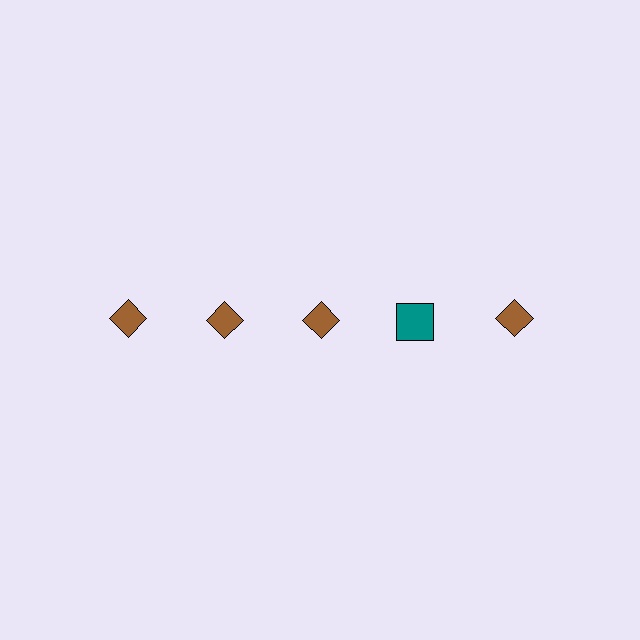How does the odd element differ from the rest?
It differs in both color (teal instead of brown) and shape (square instead of diamond).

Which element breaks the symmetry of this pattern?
The teal square in the top row, second from right column breaks the symmetry. All other shapes are brown diamonds.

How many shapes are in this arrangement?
There are 5 shapes arranged in a grid pattern.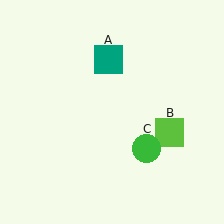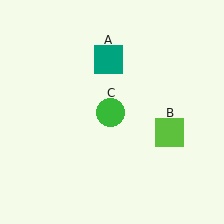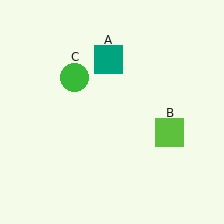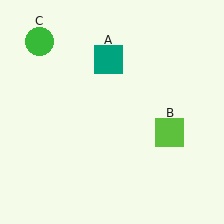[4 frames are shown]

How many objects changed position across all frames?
1 object changed position: green circle (object C).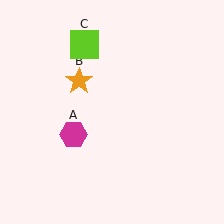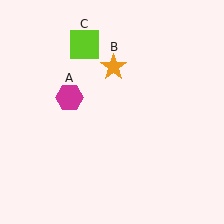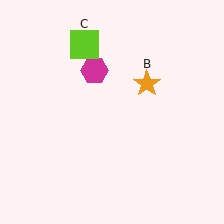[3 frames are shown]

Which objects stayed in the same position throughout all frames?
Lime square (object C) remained stationary.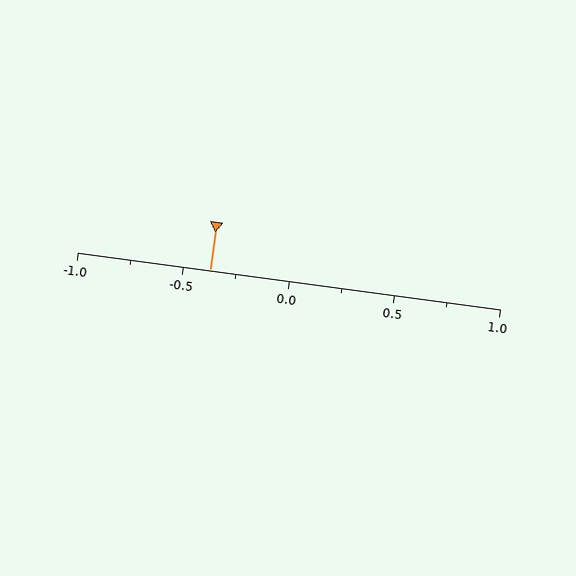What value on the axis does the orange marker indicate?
The marker indicates approximately -0.38.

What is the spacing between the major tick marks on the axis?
The major ticks are spaced 0.5 apart.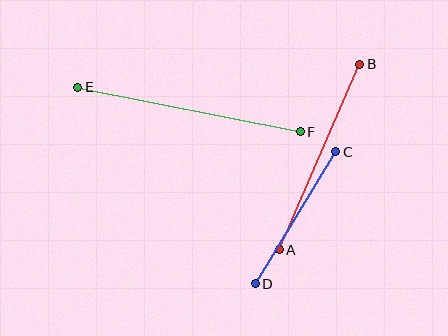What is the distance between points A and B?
The distance is approximately 202 pixels.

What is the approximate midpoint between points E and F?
The midpoint is at approximately (189, 110) pixels.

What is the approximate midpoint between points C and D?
The midpoint is at approximately (296, 218) pixels.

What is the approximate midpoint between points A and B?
The midpoint is at approximately (320, 157) pixels.